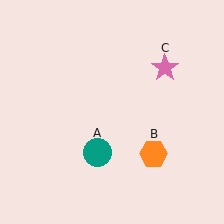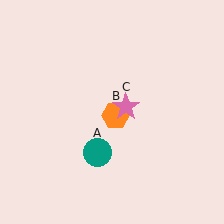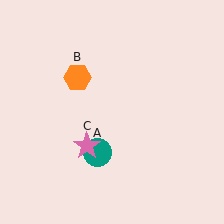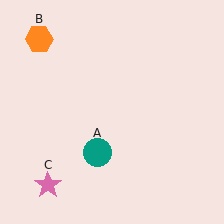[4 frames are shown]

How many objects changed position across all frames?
2 objects changed position: orange hexagon (object B), pink star (object C).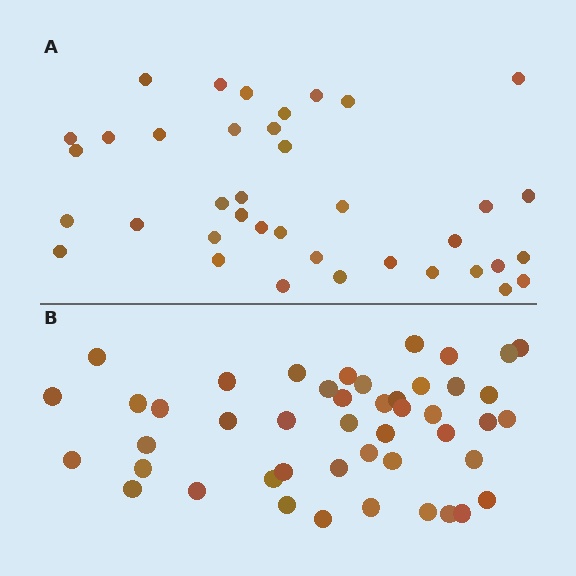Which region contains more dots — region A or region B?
Region B (the bottom region) has more dots.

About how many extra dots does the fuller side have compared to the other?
Region B has roughly 8 or so more dots than region A.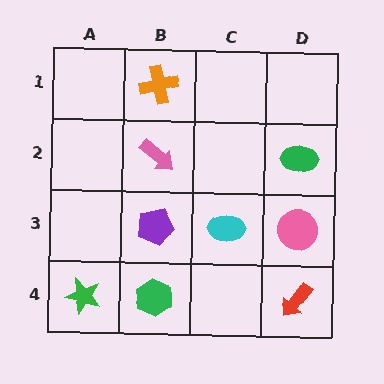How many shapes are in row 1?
1 shape.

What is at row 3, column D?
A pink circle.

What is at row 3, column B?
A purple pentagon.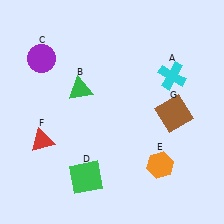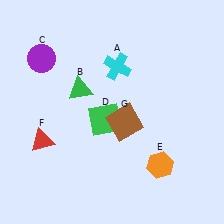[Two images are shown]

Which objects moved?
The objects that moved are: the cyan cross (A), the green square (D), the brown square (G).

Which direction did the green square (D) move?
The green square (D) moved up.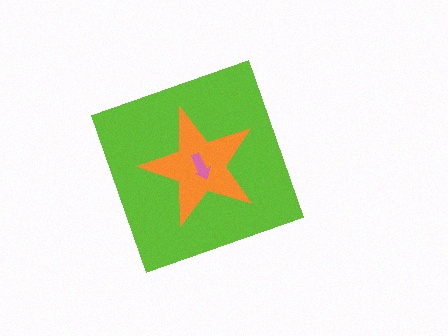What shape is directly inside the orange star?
The pink arrow.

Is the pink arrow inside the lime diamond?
Yes.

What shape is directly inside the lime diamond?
The orange star.